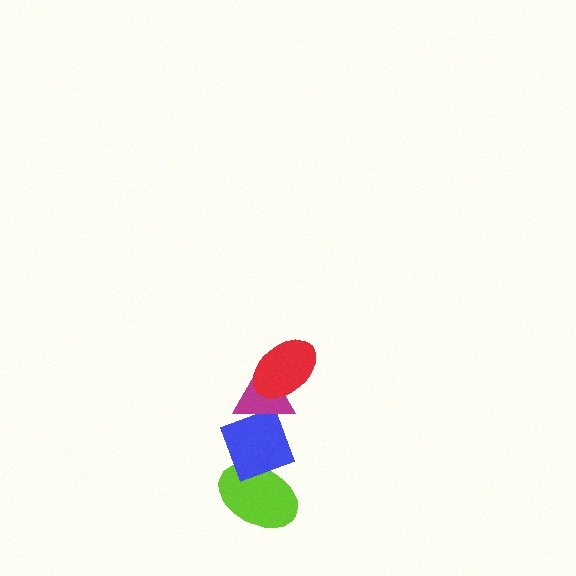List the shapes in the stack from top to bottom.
From top to bottom: the red ellipse, the magenta triangle, the blue diamond, the lime ellipse.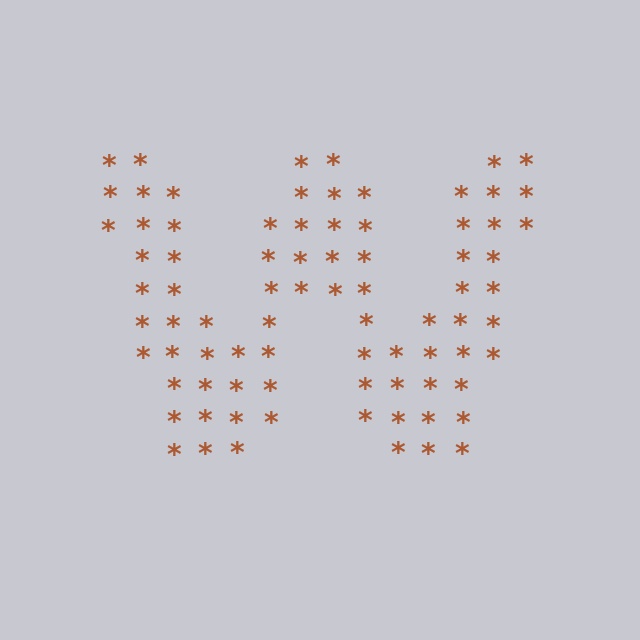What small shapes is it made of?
It is made of small asterisks.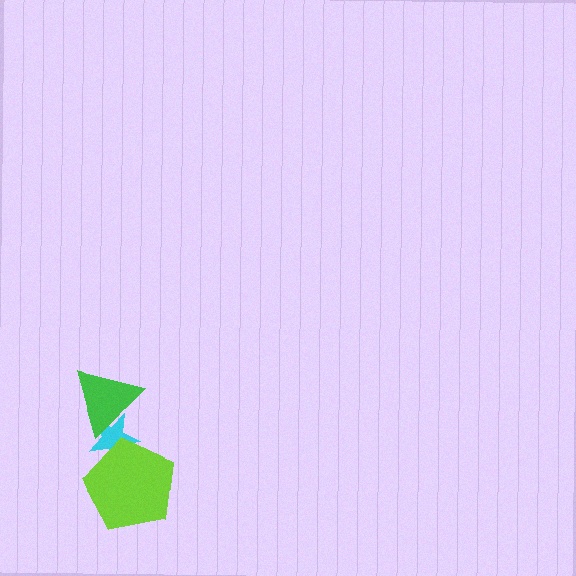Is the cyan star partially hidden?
Yes, it is partially covered by another shape.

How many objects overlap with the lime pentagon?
1 object overlaps with the lime pentagon.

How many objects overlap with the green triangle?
1 object overlaps with the green triangle.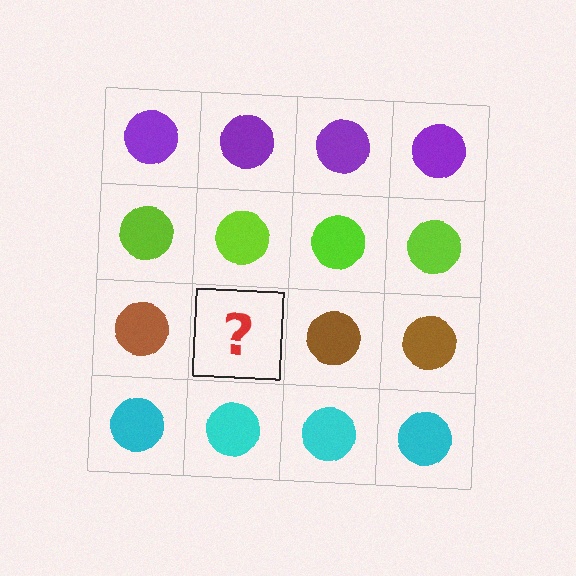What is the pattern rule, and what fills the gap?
The rule is that each row has a consistent color. The gap should be filled with a brown circle.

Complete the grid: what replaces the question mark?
The question mark should be replaced with a brown circle.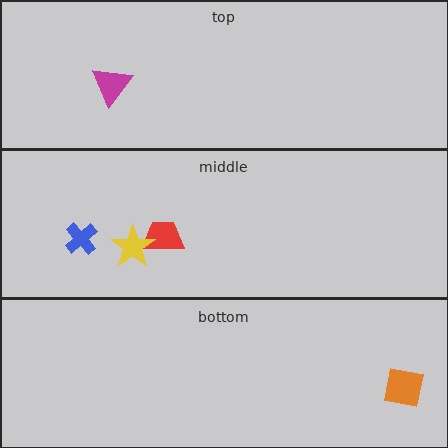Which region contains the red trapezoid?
The middle region.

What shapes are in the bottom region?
The orange square.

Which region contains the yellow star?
The middle region.